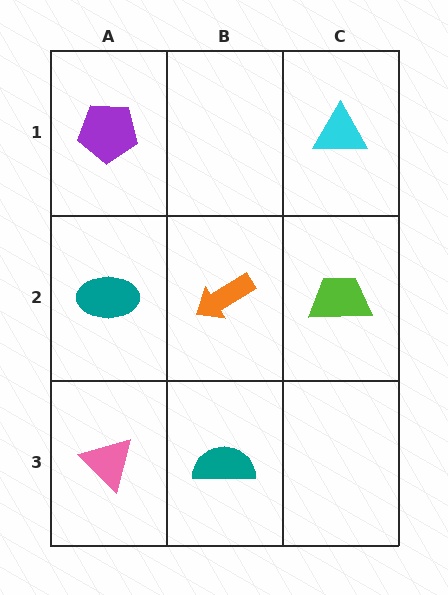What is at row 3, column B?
A teal semicircle.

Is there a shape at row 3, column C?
No, that cell is empty.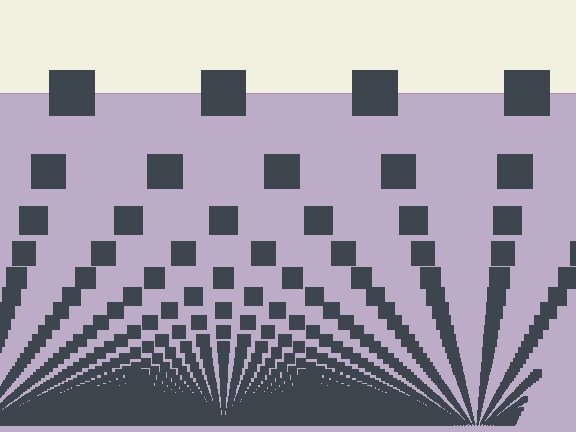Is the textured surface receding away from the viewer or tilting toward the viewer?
The surface appears to tilt toward the viewer. Texture elements get larger and sparser toward the top.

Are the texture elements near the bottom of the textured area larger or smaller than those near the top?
Smaller. The gradient is inverted — elements near the bottom are smaller and denser.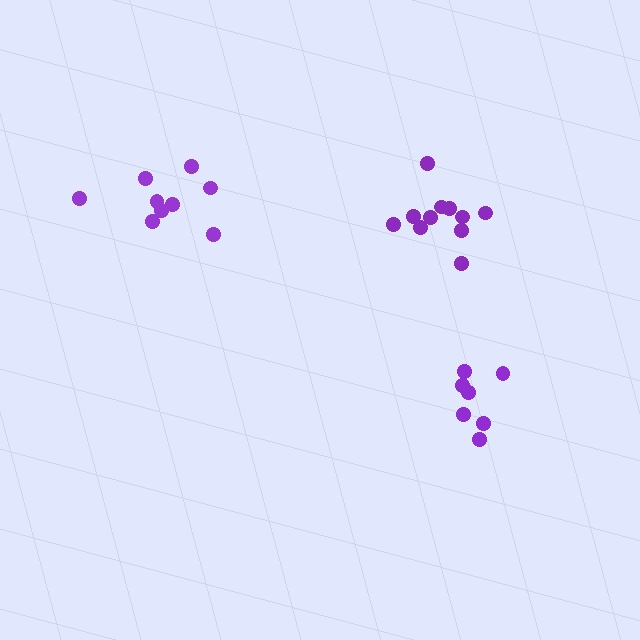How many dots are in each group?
Group 1: 7 dots, Group 2: 9 dots, Group 3: 11 dots (27 total).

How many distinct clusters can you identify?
There are 3 distinct clusters.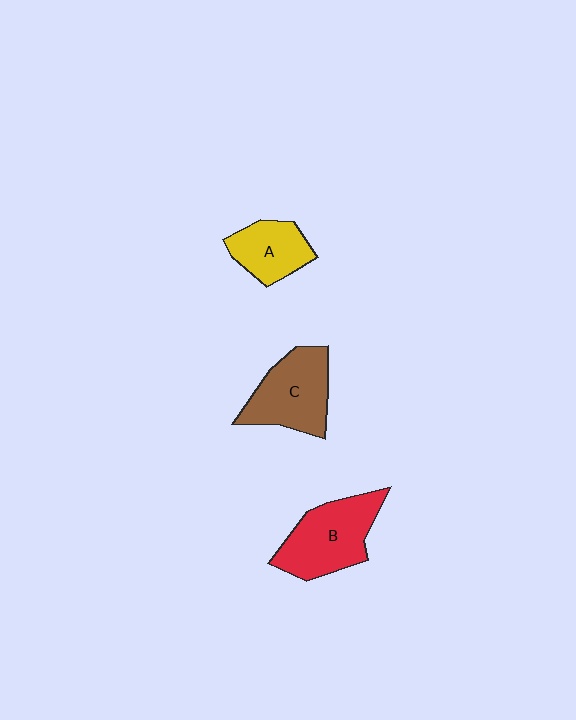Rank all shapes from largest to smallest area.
From largest to smallest: B (red), C (brown), A (yellow).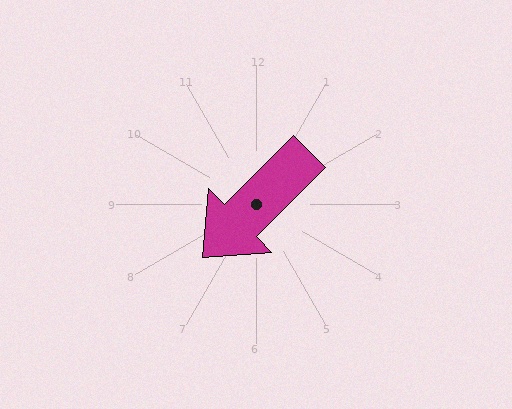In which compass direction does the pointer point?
Southwest.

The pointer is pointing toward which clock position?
Roughly 7 o'clock.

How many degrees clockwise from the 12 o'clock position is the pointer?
Approximately 225 degrees.